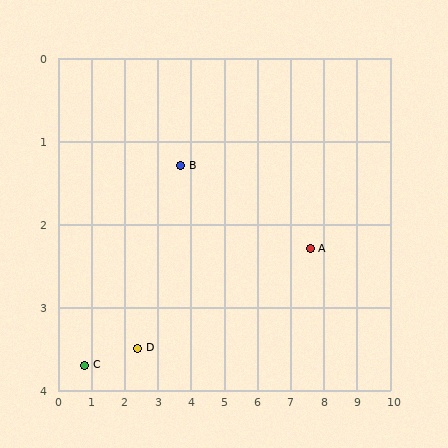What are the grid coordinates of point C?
Point C is at approximately (0.8, 3.7).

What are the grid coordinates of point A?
Point A is at approximately (7.6, 2.3).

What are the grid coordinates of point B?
Point B is at approximately (3.7, 1.3).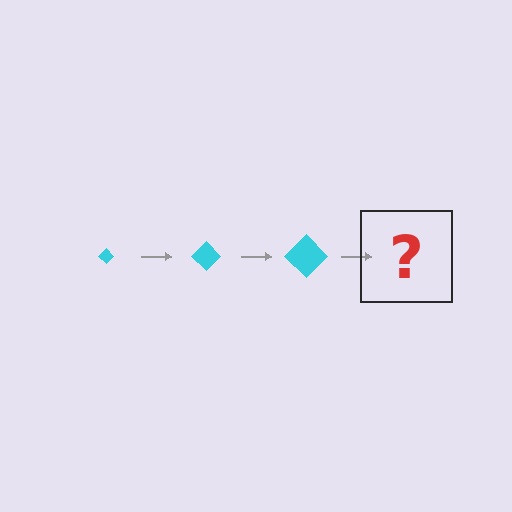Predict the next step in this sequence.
The next step is a cyan diamond, larger than the previous one.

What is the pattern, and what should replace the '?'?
The pattern is that the diamond gets progressively larger each step. The '?' should be a cyan diamond, larger than the previous one.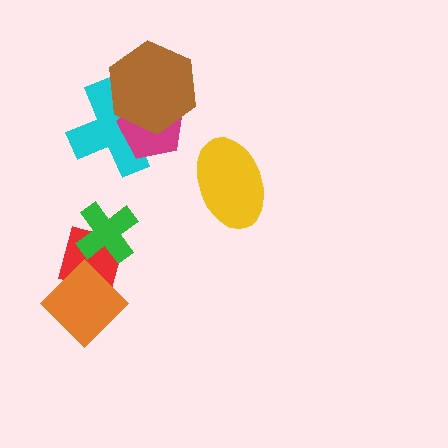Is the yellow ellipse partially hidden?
No, no other shape covers it.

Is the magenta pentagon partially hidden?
Yes, it is partially covered by another shape.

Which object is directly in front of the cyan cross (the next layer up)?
The magenta pentagon is directly in front of the cyan cross.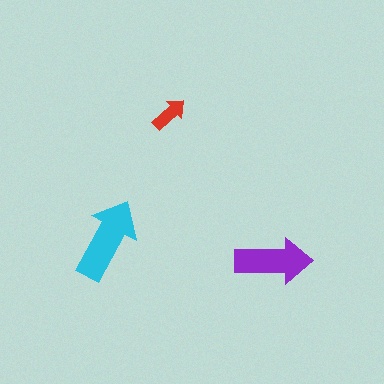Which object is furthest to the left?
The cyan arrow is leftmost.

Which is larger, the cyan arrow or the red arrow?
The cyan one.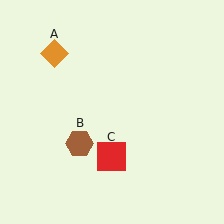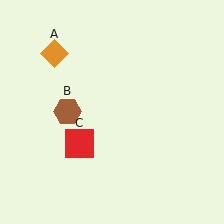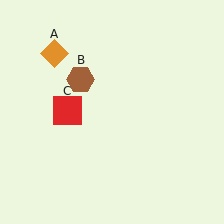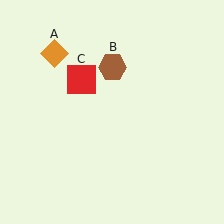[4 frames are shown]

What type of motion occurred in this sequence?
The brown hexagon (object B), red square (object C) rotated clockwise around the center of the scene.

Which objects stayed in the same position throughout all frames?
Orange diamond (object A) remained stationary.